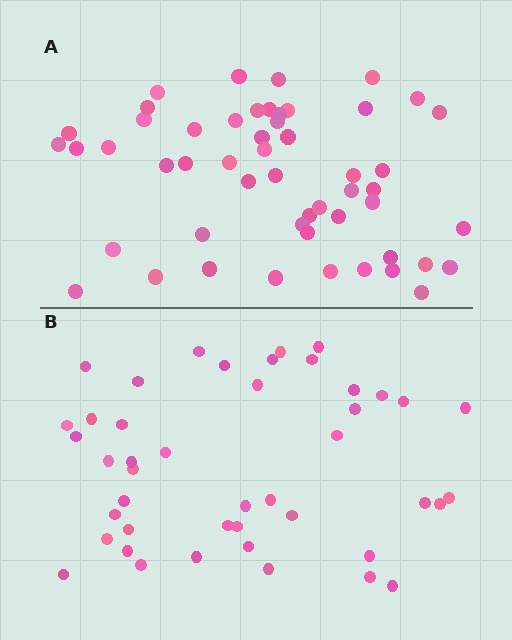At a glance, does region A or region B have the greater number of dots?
Region A (the top region) has more dots.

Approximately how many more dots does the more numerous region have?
Region A has roughly 8 or so more dots than region B.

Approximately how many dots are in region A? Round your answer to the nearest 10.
About 50 dots. (The exact count is 52, which rounds to 50.)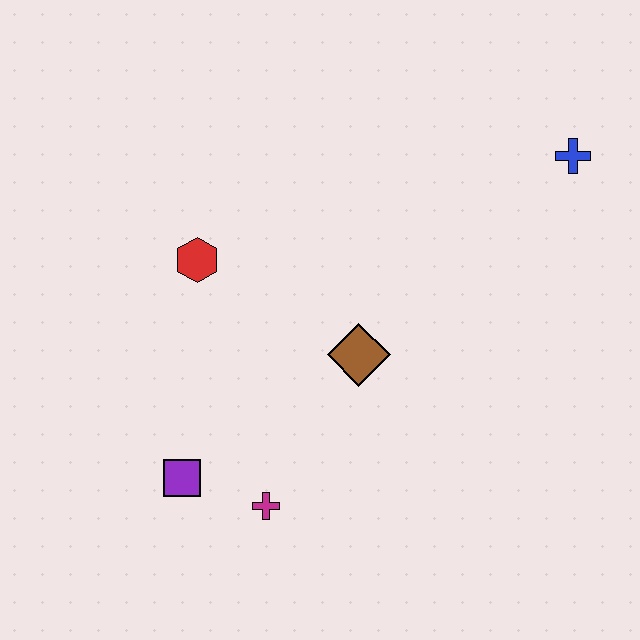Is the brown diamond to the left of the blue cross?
Yes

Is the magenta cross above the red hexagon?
No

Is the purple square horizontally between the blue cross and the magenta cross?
No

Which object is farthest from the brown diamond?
The blue cross is farthest from the brown diamond.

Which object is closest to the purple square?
The magenta cross is closest to the purple square.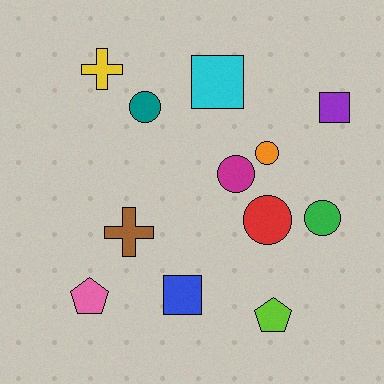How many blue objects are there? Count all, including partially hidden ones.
There is 1 blue object.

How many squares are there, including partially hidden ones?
There are 3 squares.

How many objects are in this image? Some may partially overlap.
There are 12 objects.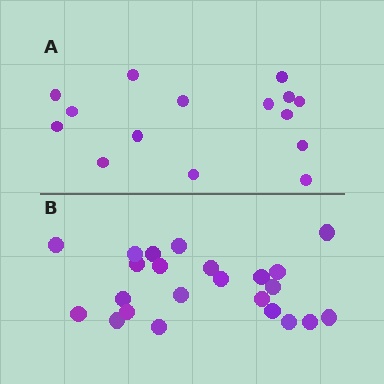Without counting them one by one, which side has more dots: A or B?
Region B (the bottom region) has more dots.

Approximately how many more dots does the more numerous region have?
Region B has roughly 8 or so more dots than region A.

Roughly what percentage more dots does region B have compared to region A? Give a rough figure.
About 55% more.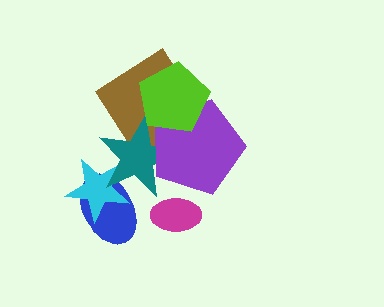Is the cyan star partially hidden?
Yes, it is partially covered by another shape.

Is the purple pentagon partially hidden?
Yes, it is partially covered by another shape.